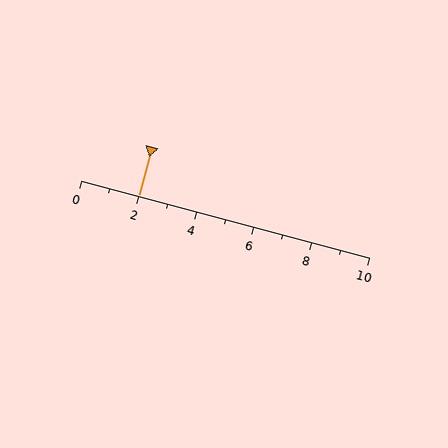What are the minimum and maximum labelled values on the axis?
The axis runs from 0 to 10.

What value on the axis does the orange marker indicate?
The marker indicates approximately 2.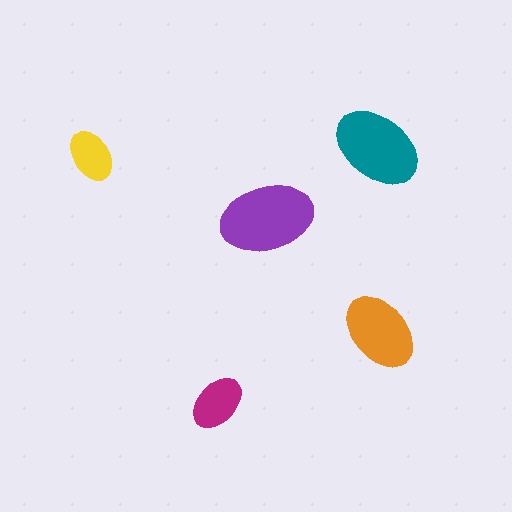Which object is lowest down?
The magenta ellipse is bottommost.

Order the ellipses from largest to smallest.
the purple one, the teal one, the orange one, the magenta one, the yellow one.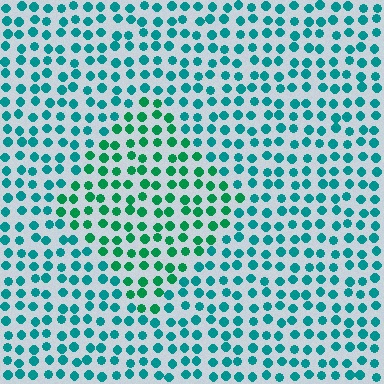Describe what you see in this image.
The image is filled with small teal elements in a uniform arrangement. A diamond-shaped region is visible where the elements are tinted to a slightly different hue, forming a subtle color boundary.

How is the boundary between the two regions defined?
The boundary is defined purely by a slight shift in hue (about 29 degrees). Spacing, size, and orientation are identical on both sides.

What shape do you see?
I see a diamond.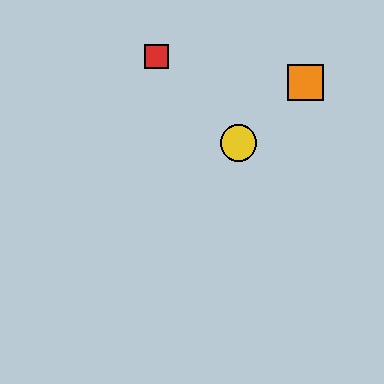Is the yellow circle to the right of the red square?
Yes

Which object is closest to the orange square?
The yellow circle is closest to the orange square.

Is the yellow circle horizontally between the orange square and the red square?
Yes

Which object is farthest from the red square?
The orange square is farthest from the red square.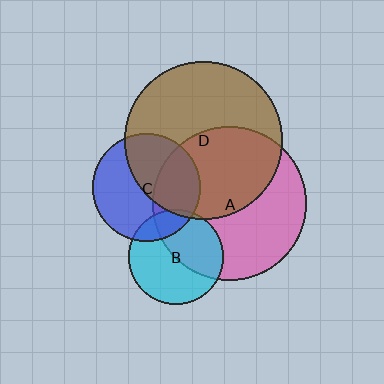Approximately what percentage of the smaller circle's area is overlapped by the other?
Approximately 45%.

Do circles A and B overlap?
Yes.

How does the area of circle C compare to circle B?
Approximately 1.3 times.